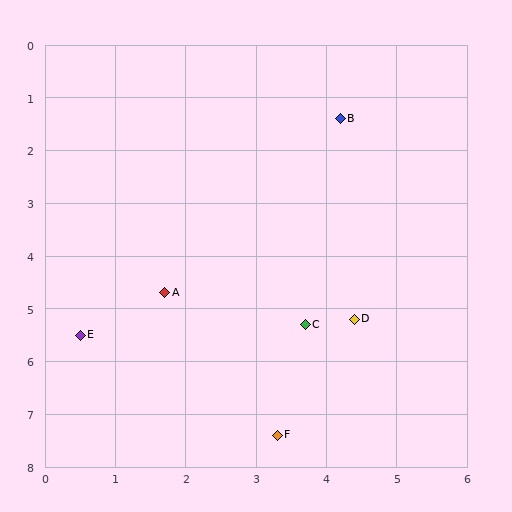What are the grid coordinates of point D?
Point D is at approximately (4.4, 5.2).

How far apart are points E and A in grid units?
Points E and A are about 1.4 grid units apart.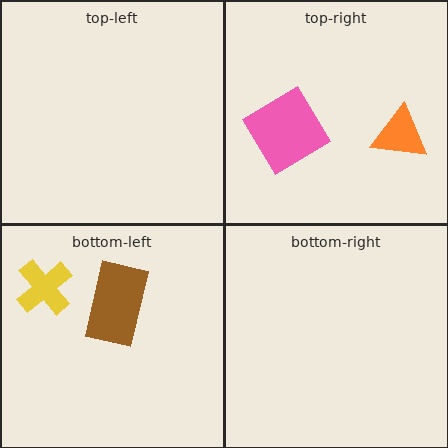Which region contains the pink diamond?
The top-right region.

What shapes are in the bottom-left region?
The brown rectangle, the yellow cross.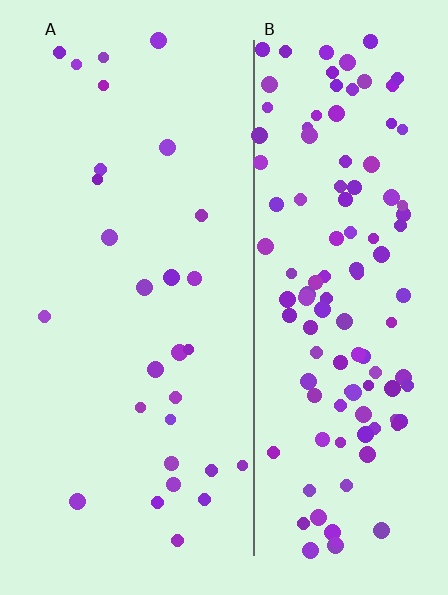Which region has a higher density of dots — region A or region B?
B (the right).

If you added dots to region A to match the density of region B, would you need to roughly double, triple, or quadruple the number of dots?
Approximately quadruple.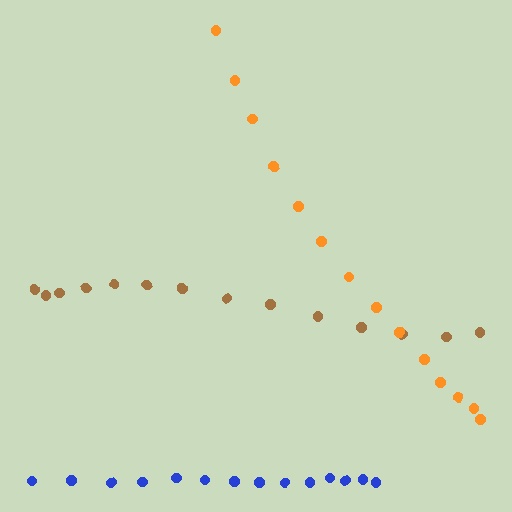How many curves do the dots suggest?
There are 3 distinct paths.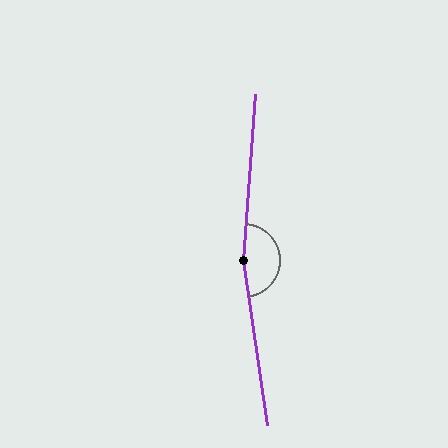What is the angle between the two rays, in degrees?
Approximately 167 degrees.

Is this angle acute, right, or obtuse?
It is obtuse.